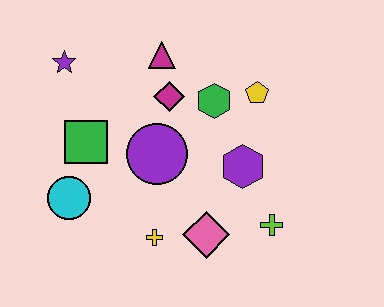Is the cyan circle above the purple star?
No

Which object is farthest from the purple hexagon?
The purple star is farthest from the purple hexagon.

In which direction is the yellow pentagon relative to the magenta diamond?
The yellow pentagon is to the right of the magenta diamond.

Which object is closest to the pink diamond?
The yellow cross is closest to the pink diamond.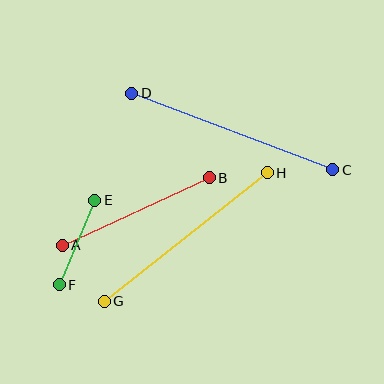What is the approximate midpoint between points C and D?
The midpoint is at approximately (232, 131) pixels.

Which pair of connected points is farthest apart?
Points C and D are farthest apart.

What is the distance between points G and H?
The distance is approximately 208 pixels.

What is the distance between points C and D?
The distance is approximately 215 pixels.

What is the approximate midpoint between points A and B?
The midpoint is at approximately (136, 212) pixels.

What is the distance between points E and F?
The distance is approximately 92 pixels.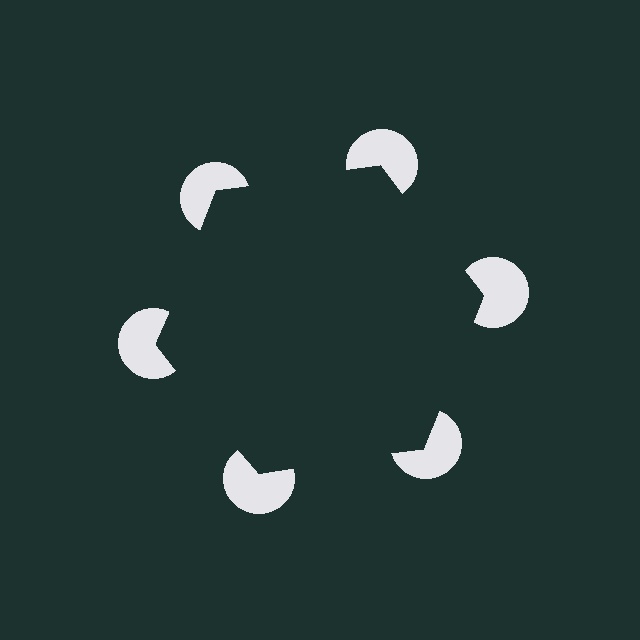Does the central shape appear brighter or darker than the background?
It typically appears slightly darker than the background, even though no actual brightness change is drawn.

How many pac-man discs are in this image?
There are 6 — one at each vertex of the illusory hexagon.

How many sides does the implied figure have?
6 sides.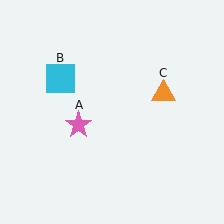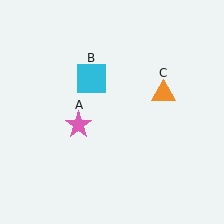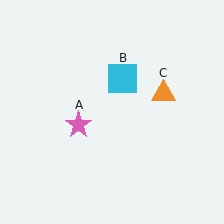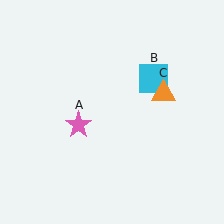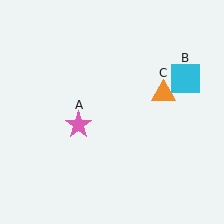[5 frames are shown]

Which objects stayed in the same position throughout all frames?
Pink star (object A) and orange triangle (object C) remained stationary.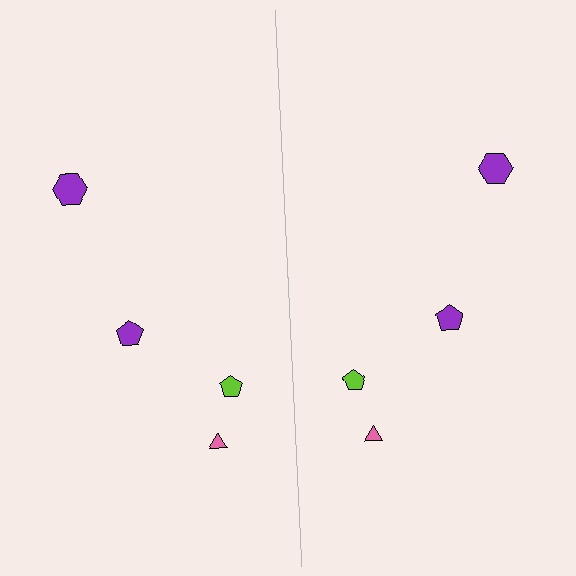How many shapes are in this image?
There are 8 shapes in this image.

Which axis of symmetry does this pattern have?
The pattern has a vertical axis of symmetry running through the center of the image.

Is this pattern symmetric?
Yes, this pattern has bilateral (reflection) symmetry.